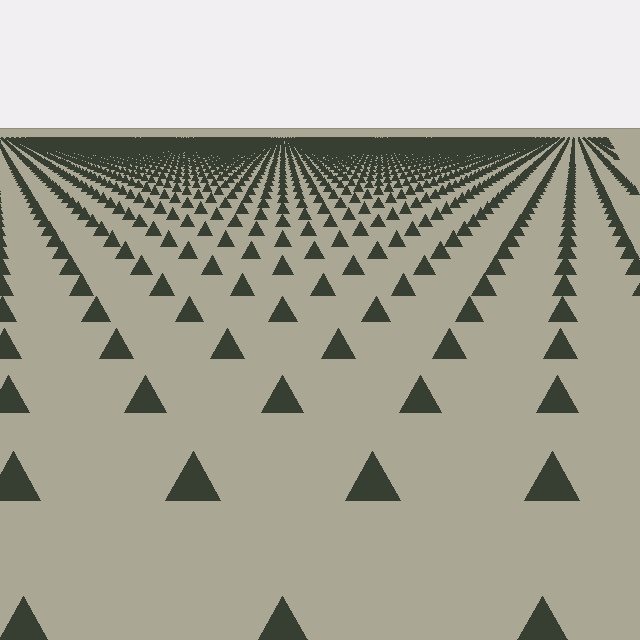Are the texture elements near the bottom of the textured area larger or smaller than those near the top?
Larger. Near the bottom, elements are closer to the viewer and appear at a bigger on-screen size.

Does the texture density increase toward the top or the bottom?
Density increases toward the top.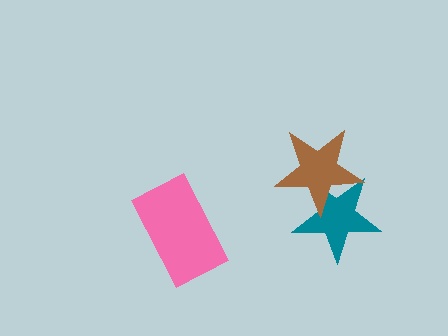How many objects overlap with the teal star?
1 object overlaps with the teal star.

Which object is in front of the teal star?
The brown star is in front of the teal star.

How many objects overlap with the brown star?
1 object overlaps with the brown star.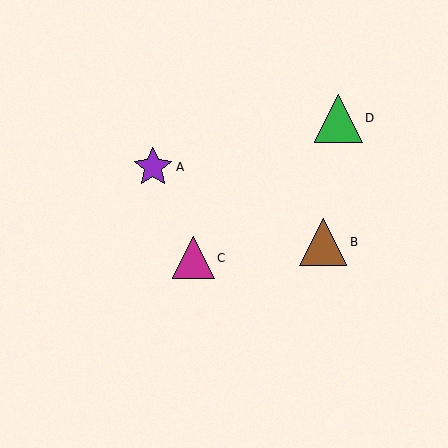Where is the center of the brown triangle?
The center of the brown triangle is at (323, 242).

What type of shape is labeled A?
Shape A is a purple star.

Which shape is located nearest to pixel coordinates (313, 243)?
The brown triangle (labeled B) at (323, 242) is nearest to that location.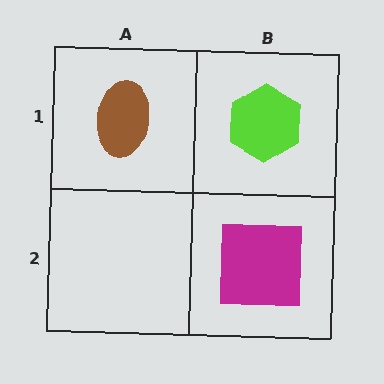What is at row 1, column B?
A lime hexagon.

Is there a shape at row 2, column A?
No, that cell is empty.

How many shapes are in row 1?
2 shapes.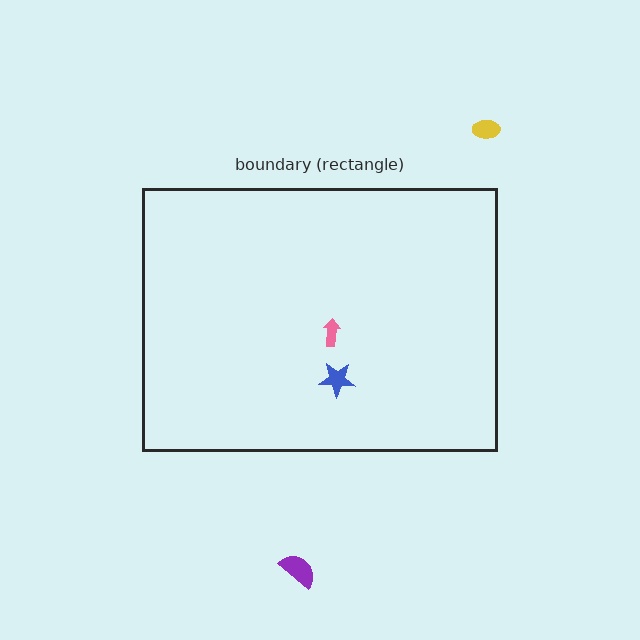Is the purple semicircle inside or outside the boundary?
Outside.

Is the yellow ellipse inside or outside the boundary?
Outside.